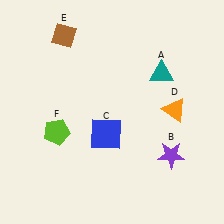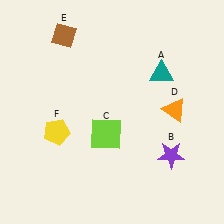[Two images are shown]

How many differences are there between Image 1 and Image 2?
There are 2 differences between the two images.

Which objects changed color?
C changed from blue to lime. F changed from lime to yellow.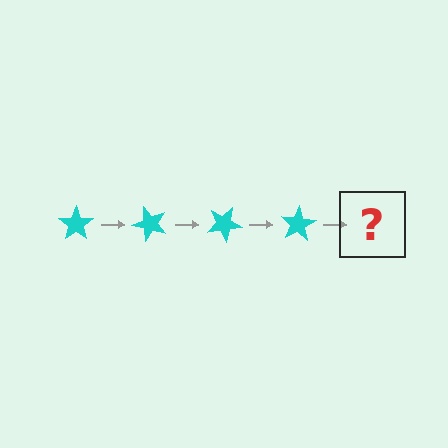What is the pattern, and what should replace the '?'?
The pattern is that the star rotates 50 degrees each step. The '?' should be a cyan star rotated 200 degrees.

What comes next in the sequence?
The next element should be a cyan star rotated 200 degrees.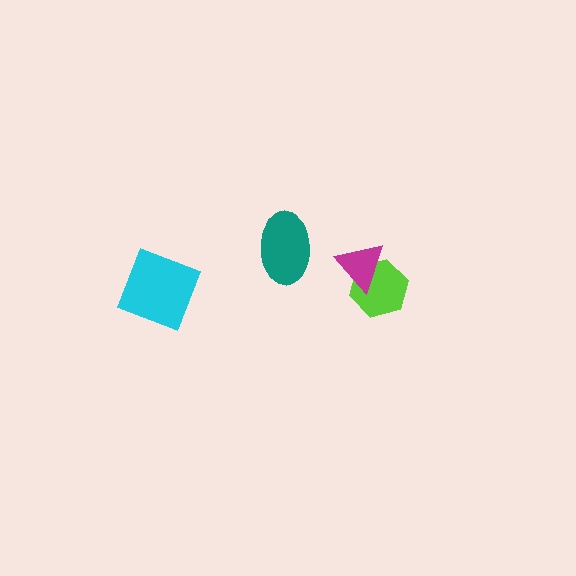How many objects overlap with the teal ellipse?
0 objects overlap with the teal ellipse.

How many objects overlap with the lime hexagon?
1 object overlaps with the lime hexagon.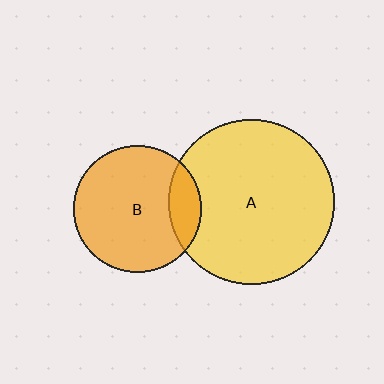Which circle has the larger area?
Circle A (yellow).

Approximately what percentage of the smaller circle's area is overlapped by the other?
Approximately 15%.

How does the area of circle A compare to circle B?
Approximately 1.7 times.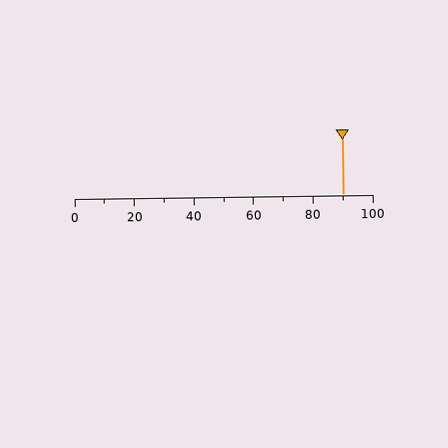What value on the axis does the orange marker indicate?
The marker indicates approximately 90.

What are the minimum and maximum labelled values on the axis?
The axis runs from 0 to 100.